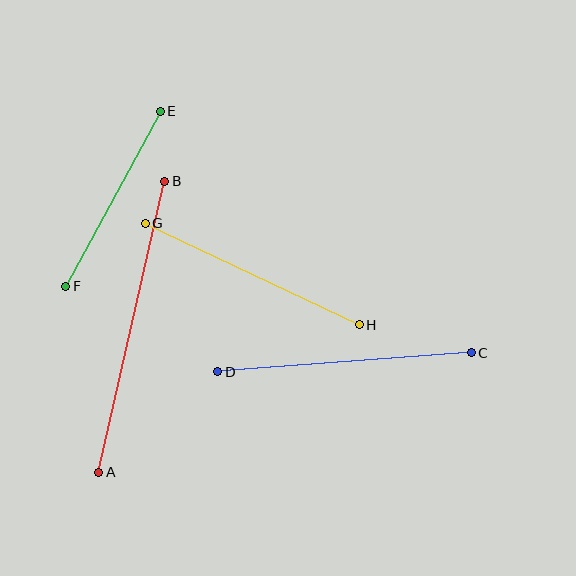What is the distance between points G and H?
The distance is approximately 237 pixels.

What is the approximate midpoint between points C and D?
The midpoint is at approximately (344, 362) pixels.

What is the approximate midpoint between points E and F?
The midpoint is at approximately (113, 199) pixels.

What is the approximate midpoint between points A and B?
The midpoint is at approximately (132, 327) pixels.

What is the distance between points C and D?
The distance is approximately 254 pixels.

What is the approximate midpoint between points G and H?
The midpoint is at approximately (252, 274) pixels.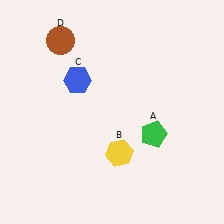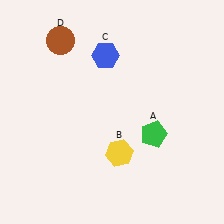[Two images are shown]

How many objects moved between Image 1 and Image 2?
1 object moved between the two images.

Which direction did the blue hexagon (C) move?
The blue hexagon (C) moved right.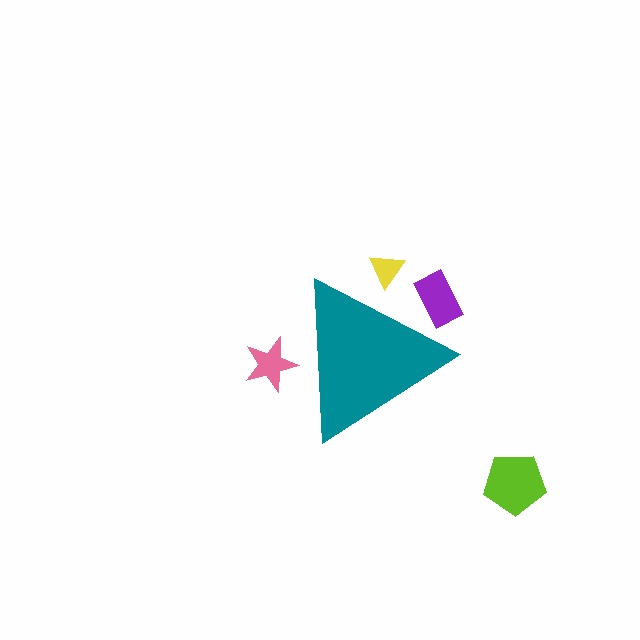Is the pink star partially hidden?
Yes, the pink star is partially hidden behind the teal triangle.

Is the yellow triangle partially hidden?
Yes, the yellow triangle is partially hidden behind the teal triangle.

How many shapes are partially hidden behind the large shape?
3 shapes are partially hidden.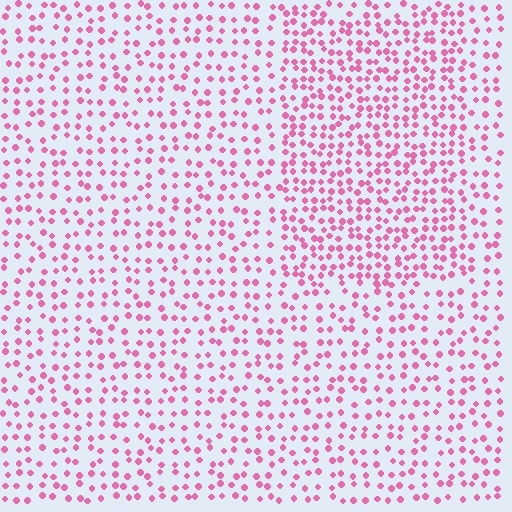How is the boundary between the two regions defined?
The boundary is defined by a change in element density (approximately 1.7x ratio). All elements are the same color, size, and shape.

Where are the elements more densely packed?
The elements are more densely packed inside the rectangle boundary.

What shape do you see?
I see a rectangle.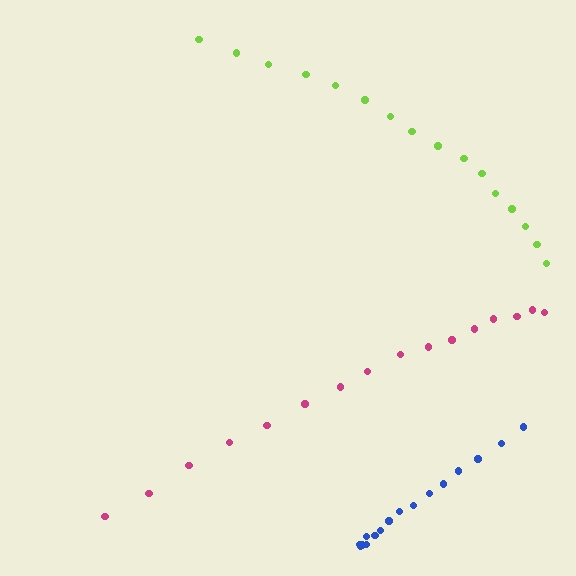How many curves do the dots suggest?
There are 3 distinct paths.